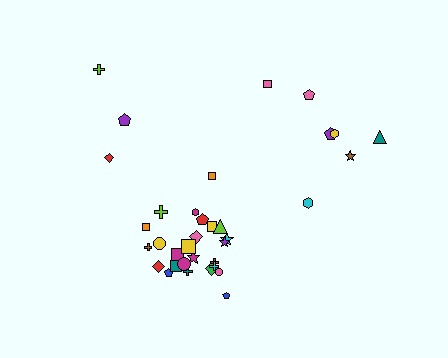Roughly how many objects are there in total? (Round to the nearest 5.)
Roughly 35 objects in total.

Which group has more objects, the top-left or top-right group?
The top-right group.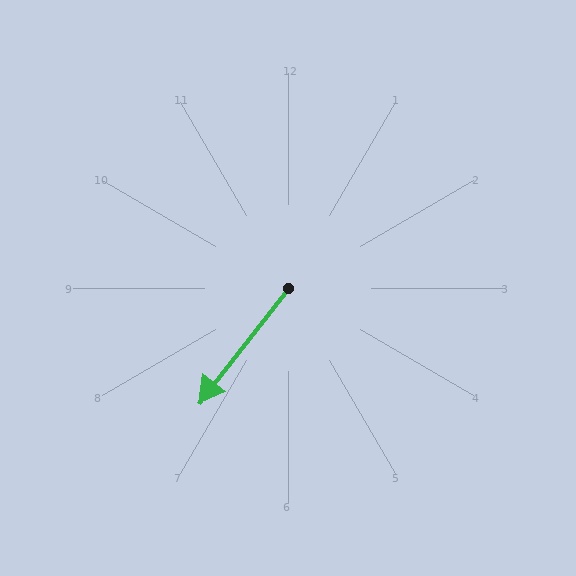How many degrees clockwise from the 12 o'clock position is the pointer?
Approximately 218 degrees.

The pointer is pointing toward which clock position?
Roughly 7 o'clock.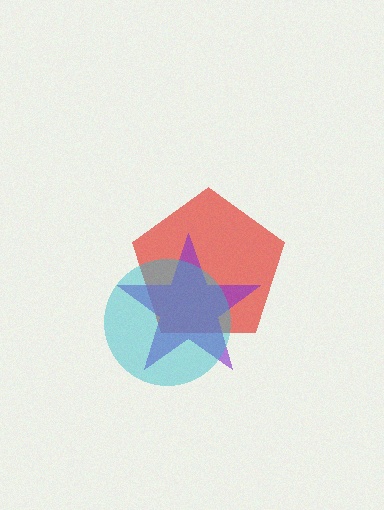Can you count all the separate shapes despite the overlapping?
Yes, there are 3 separate shapes.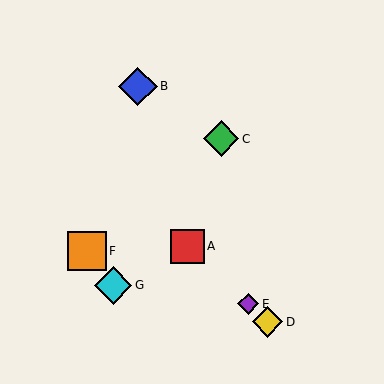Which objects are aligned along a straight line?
Objects A, D, E are aligned along a straight line.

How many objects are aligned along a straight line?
3 objects (A, D, E) are aligned along a straight line.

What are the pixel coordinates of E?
Object E is at (248, 304).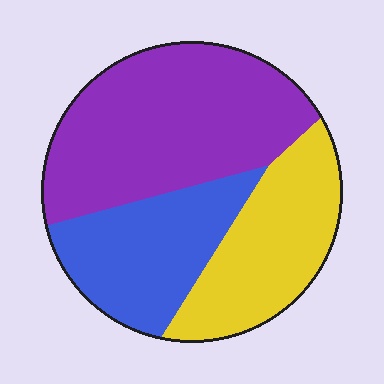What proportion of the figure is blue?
Blue takes up about one quarter (1/4) of the figure.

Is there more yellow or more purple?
Purple.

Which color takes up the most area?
Purple, at roughly 45%.